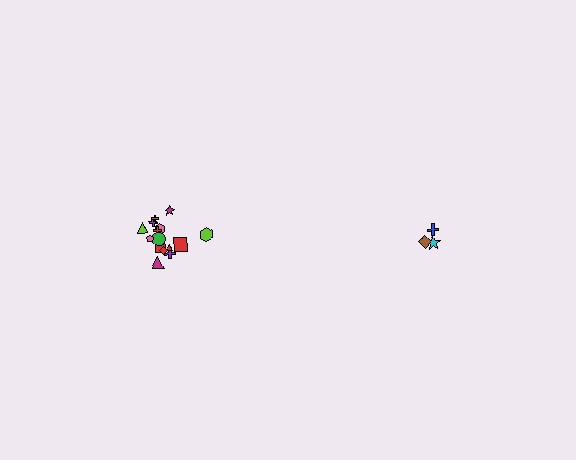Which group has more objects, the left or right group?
The left group.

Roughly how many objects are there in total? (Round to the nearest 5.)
Roughly 20 objects in total.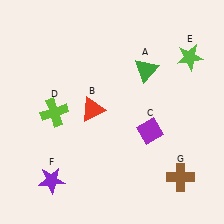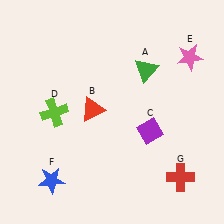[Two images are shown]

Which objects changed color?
E changed from lime to pink. F changed from purple to blue. G changed from brown to red.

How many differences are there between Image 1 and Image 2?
There are 3 differences between the two images.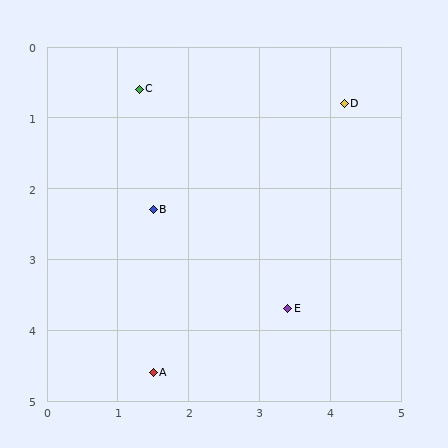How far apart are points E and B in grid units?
Points E and B are about 2.4 grid units apart.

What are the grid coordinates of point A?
Point A is at approximately (1.5, 4.6).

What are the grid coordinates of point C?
Point C is at approximately (1.3, 0.6).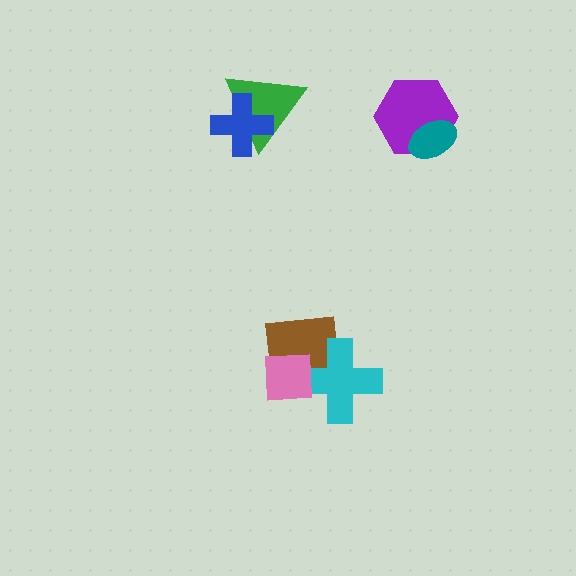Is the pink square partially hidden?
No, no other shape covers it.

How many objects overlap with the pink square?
2 objects overlap with the pink square.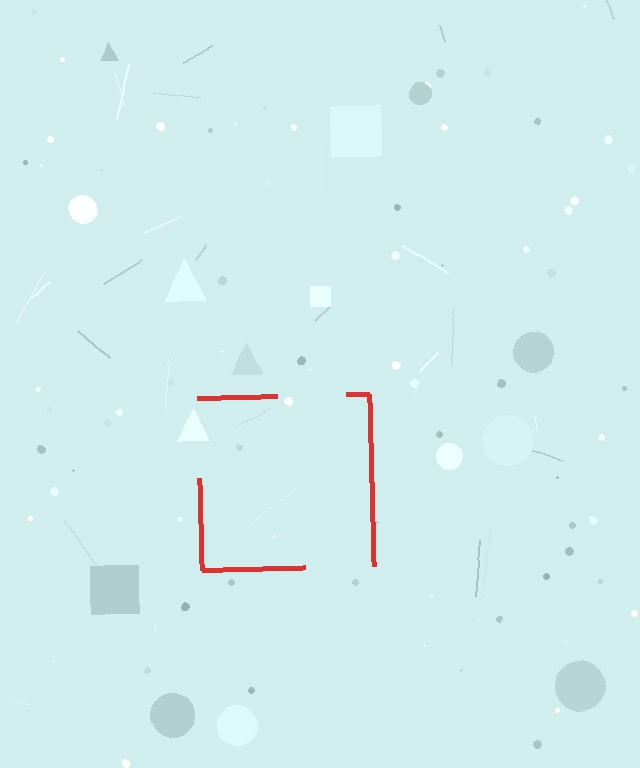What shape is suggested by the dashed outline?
The dashed outline suggests a square.